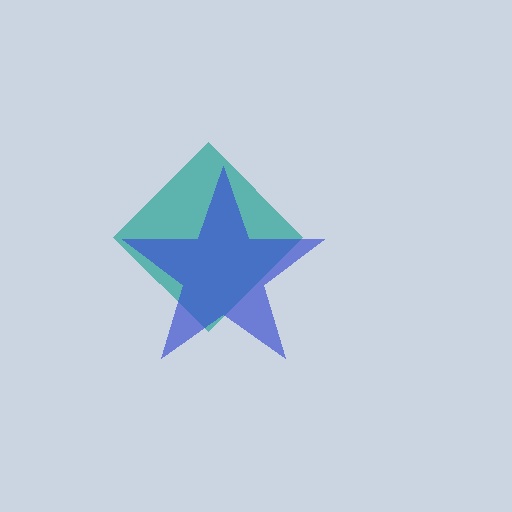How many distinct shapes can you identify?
There are 2 distinct shapes: a teal diamond, a blue star.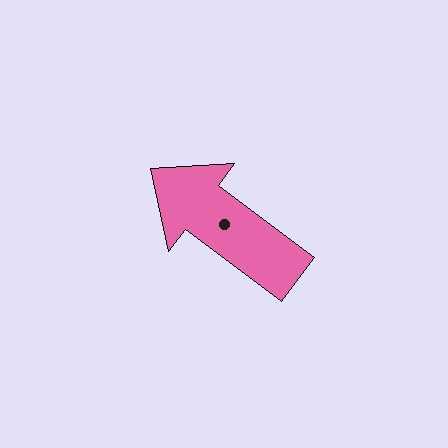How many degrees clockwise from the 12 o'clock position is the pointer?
Approximately 307 degrees.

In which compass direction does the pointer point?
Northwest.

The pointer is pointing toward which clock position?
Roughly 10 o'clock.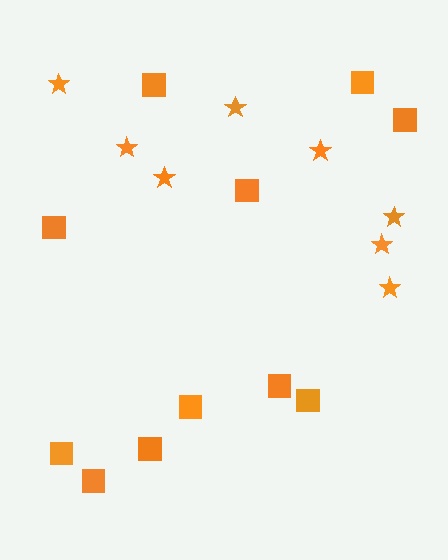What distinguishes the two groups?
There are 2 groups: one group of squares (11) and one group of stars (8).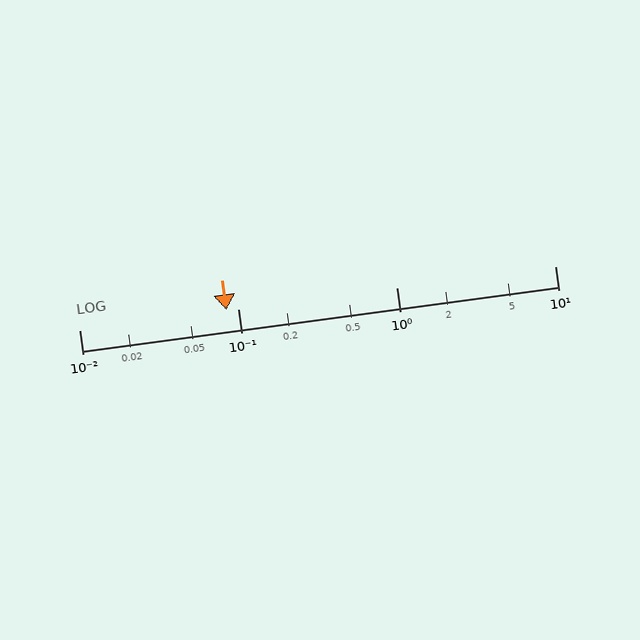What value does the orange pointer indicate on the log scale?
The pointer indicates approximately 0.085.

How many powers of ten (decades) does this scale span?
The scale spans 3 decades, from 0.01 to 10.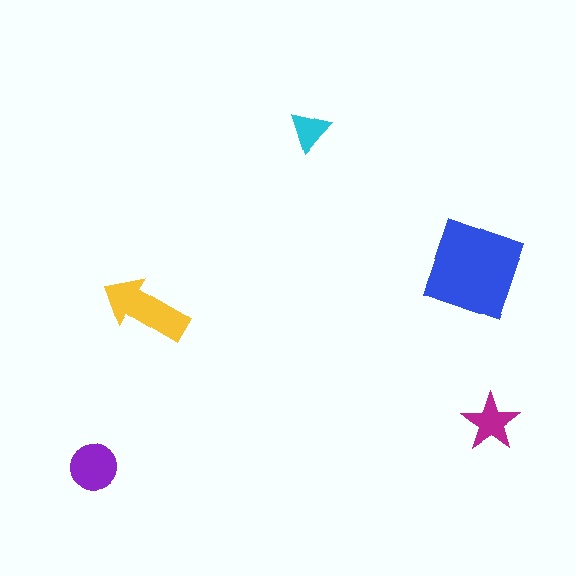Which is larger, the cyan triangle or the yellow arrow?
The yellow arrow.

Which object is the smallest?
The cyan triangle.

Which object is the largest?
The blue diamond.